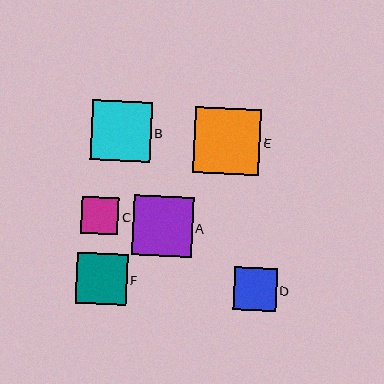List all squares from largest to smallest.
From largest to smallest: E, B, A, F, D, C.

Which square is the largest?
Square E is the largest with a size of approximately 67 pixels.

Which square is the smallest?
Square C is the smallest with a size of approximately 37 pixels.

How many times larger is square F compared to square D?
Square F is approximately 1.2 times the size of square D.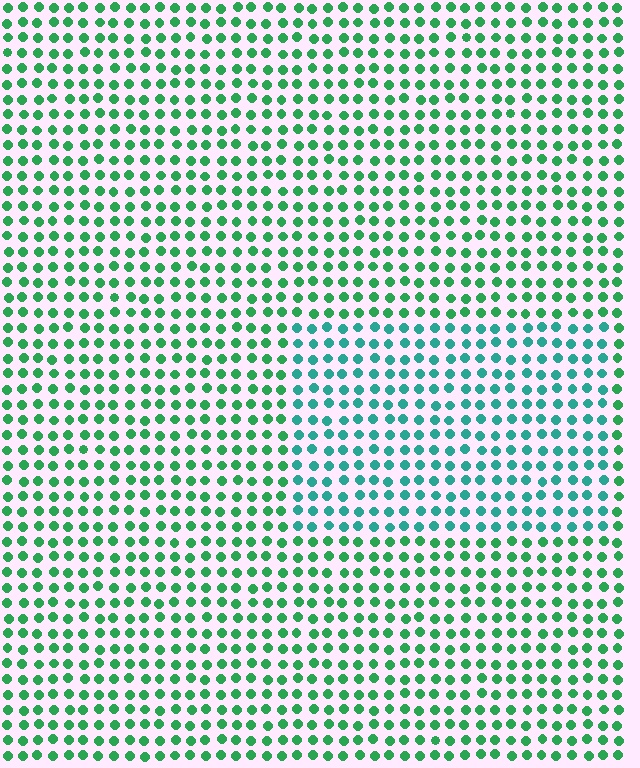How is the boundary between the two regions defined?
The boundary is defined purely by a slight shift in hue (about 32 degrees). Spacing, size, and orientation are identical on both sides.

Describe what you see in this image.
The image is filled with small green elements in a uniform arrangement. A rectangle-shaped region is visible where the elements are tinted to a slightly different hue, forming a subtle color boundary.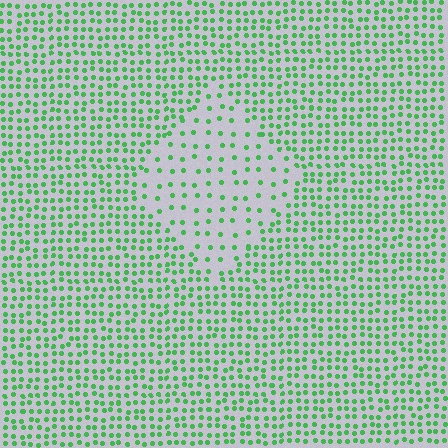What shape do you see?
I see a diamond.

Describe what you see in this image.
The image contains small green elements arranged at two different densities. A diamond-shaped region is visible where the elements are less densely packed than the surrounding area.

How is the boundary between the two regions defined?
The boundary is defined by a change in element density (approximately 2.4x ratio). All elements are the same color, size, and shape.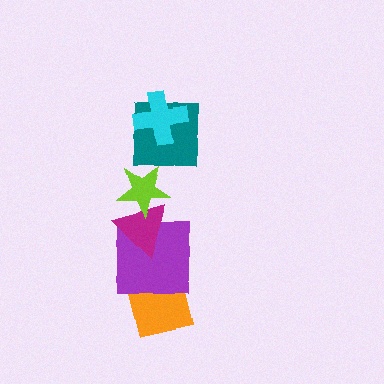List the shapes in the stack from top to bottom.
From top to bottom: the cyan cross, the teal square, the lime star, the magenta triangle, the purple square, the orange square.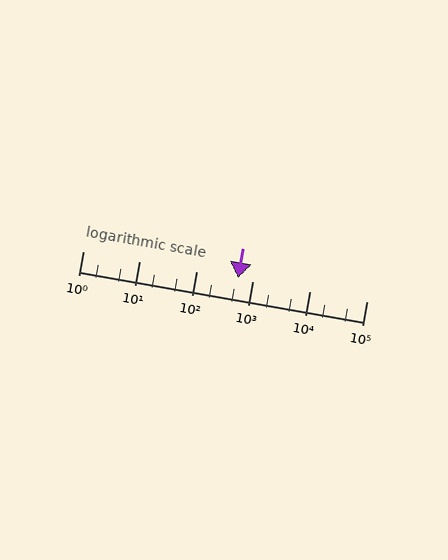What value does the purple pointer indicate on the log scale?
The pointer indicates approximately 550.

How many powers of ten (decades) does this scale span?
The scale spans 5 decades, from 1 to 100000.